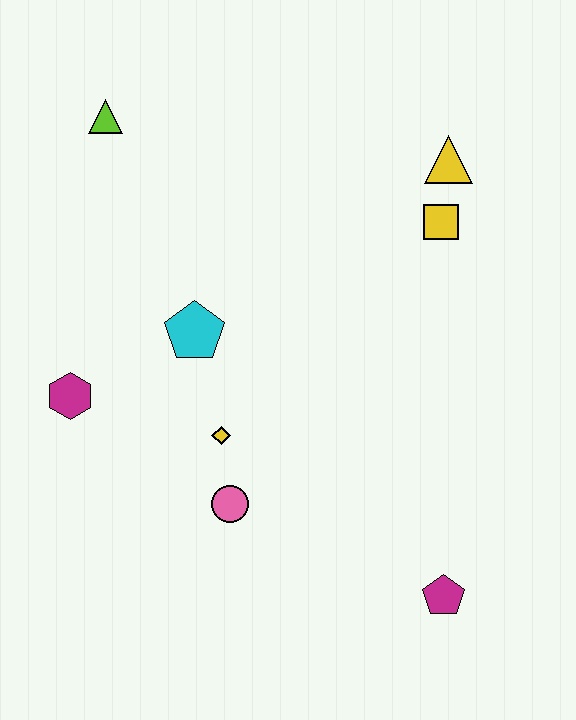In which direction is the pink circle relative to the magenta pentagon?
The pink circle is to the left of the magenta pentagon.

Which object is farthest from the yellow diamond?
The yellow triangle is farthest from the yellow diamond.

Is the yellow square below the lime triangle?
Yes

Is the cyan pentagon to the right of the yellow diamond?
No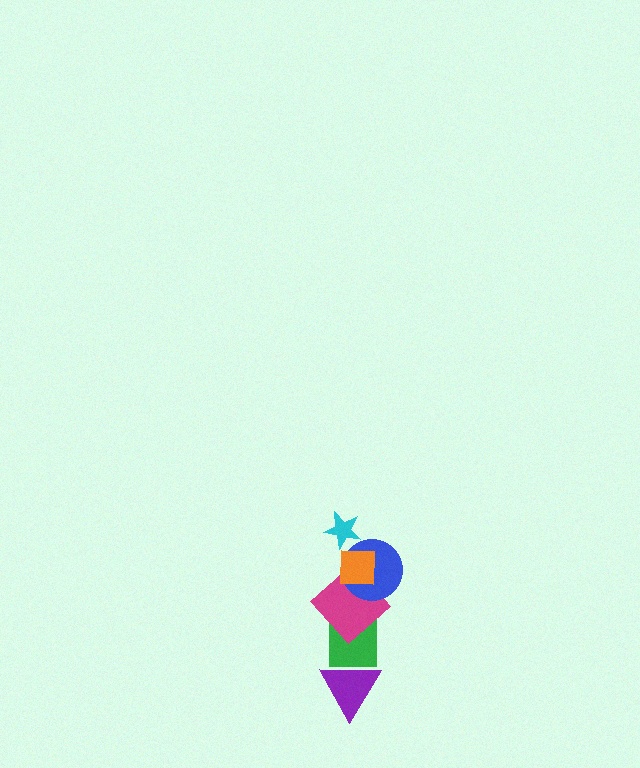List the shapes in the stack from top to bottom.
From top to bottom: the cyan star, the orange square, the blue circle, the magenta diamond, the green square, the purple triangle.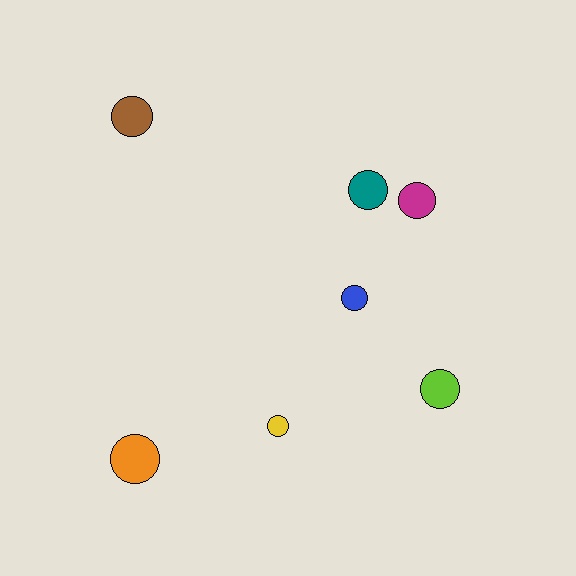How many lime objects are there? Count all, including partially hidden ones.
There is 1 lime object.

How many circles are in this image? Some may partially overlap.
There are 7 circles.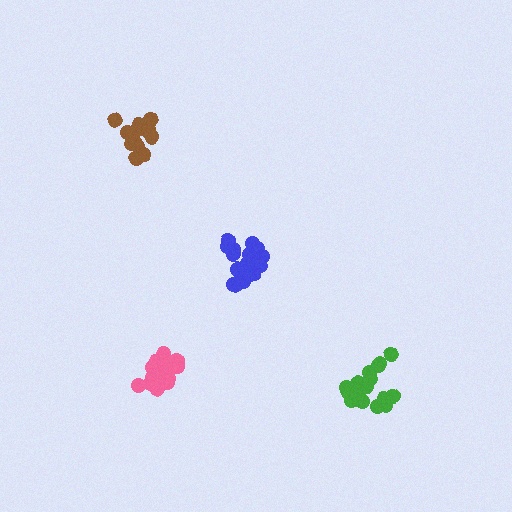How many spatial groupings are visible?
There are 4 spatial groupings.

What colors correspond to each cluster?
The clusters are colored: brown, pink, green, blue.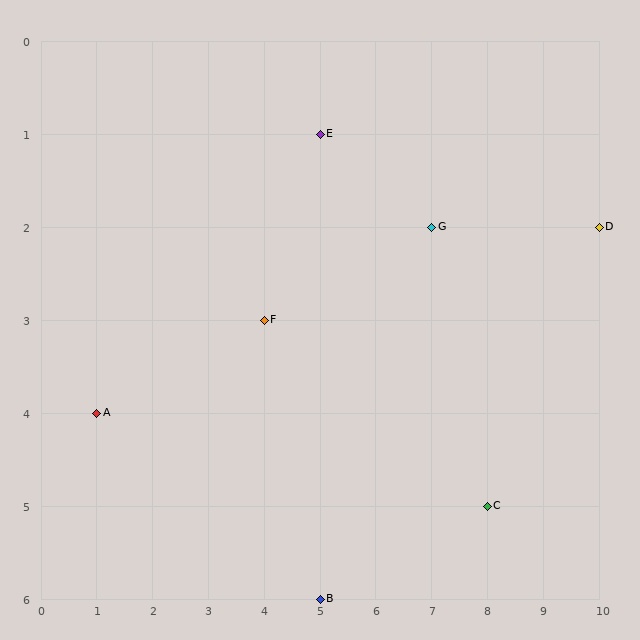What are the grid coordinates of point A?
Point A is at grid coordinates (1, 4).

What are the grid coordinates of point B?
Point B is at grid coordinates (5, 6).